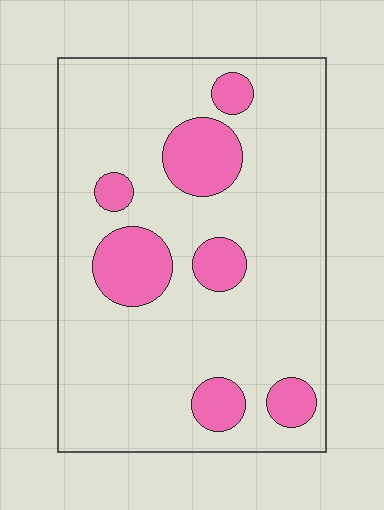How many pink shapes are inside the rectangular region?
7.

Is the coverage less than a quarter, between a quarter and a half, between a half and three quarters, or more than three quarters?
Less than a quarter.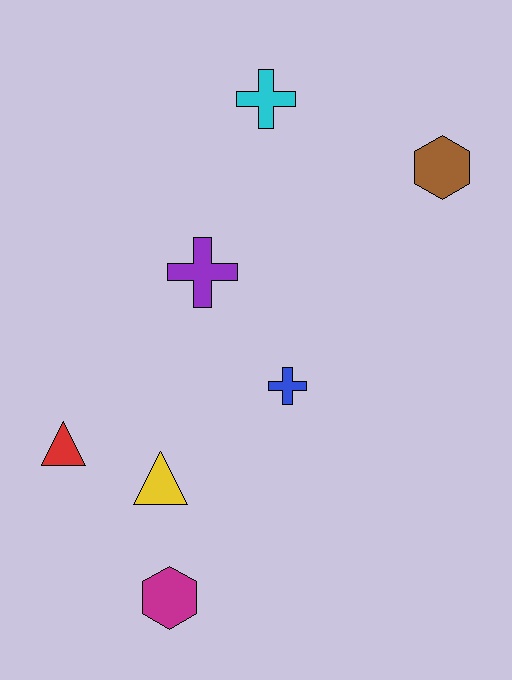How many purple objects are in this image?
There is 1 purple object.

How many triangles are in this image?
There are 2 triangles.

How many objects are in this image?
There are 7 objects.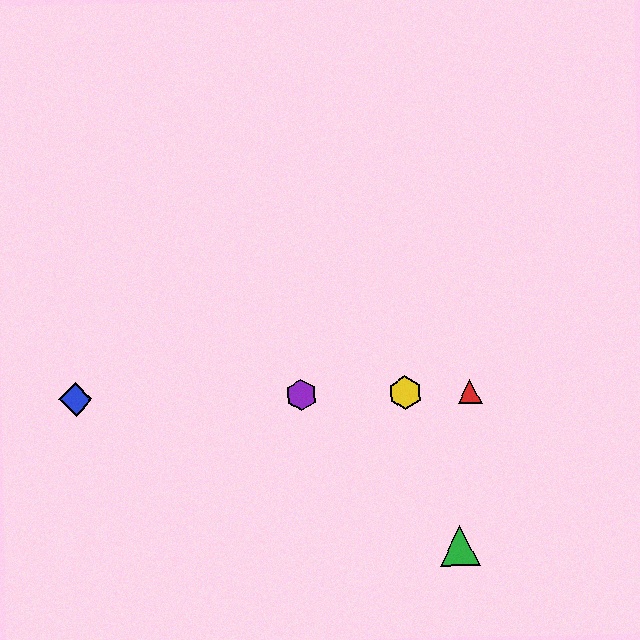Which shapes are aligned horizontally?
The red triangle, the blue diamond, the yellow hexagon, the purple hexagon are aligned horizontally.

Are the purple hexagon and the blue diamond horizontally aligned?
Yes, both are at y≈395.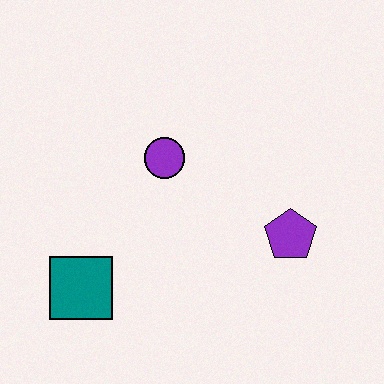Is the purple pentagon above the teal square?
Yes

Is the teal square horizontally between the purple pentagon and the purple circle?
No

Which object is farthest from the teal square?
The purple pentagon is farthest from the teal square.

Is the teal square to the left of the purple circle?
Yes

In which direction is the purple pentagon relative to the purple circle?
The purple pentagon is to the right of the purple circle.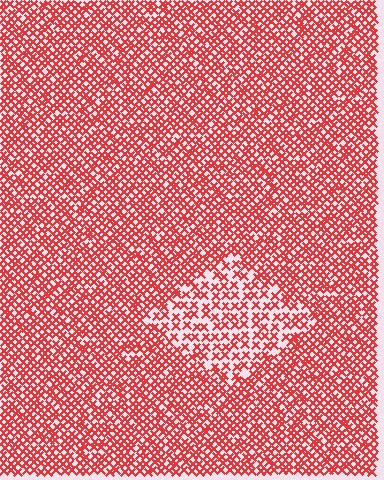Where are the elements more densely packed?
The elements are more densely packed outside the diamond boundary.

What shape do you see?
I see a diamond.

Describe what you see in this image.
The image contains small red elements arranged at two different densities. A diamond-shaped region is visible where the elements are less densely packed than the surrounding area.